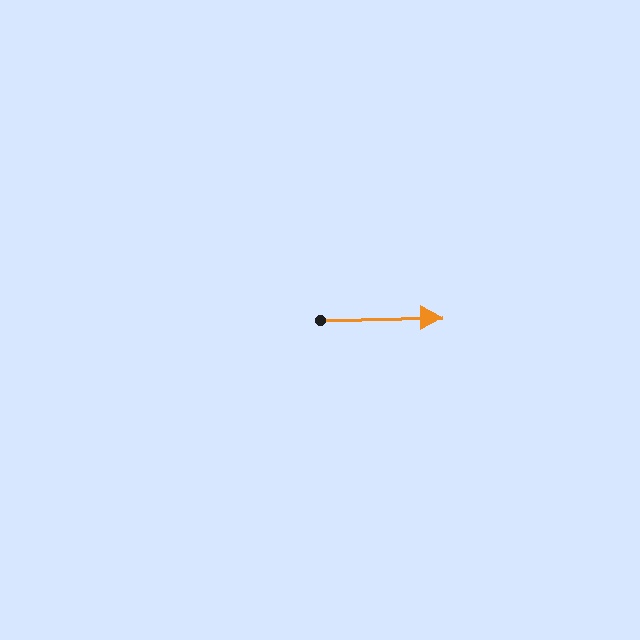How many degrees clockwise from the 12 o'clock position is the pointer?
Approximately 89 degrees.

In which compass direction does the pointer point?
East.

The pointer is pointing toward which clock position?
Roughly 3 o'clock.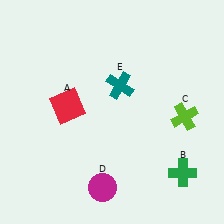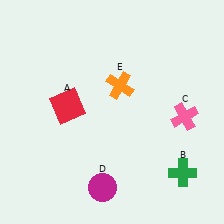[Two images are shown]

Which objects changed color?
C changed from lime to pink. E changed from teal to orange.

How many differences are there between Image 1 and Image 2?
There are 2 differences between the two images.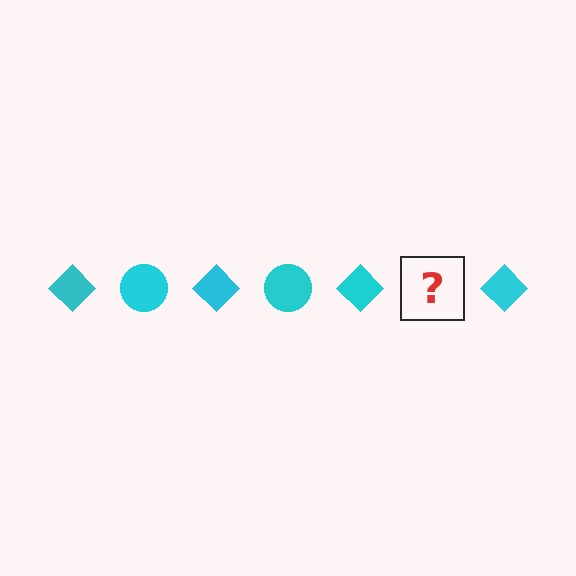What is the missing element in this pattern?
The missing element is a cyan circle.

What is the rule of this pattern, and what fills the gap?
The rule is that the pattern cycles through diamond, circle shapes in cyan. The gap should be filled with a cyan circle.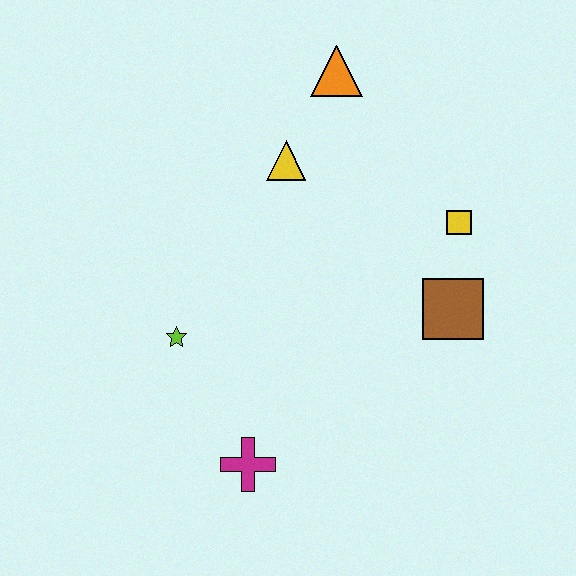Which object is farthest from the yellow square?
The magenta cross is farthest from the yellow square.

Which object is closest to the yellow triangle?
The orange triangle is closest to the yellow triangle.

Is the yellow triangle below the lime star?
No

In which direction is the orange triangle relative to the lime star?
The orange triangle is above the lime star.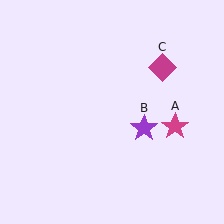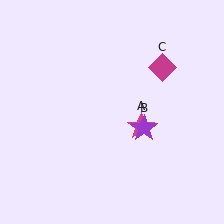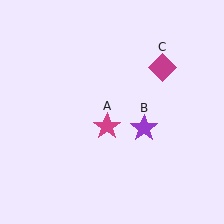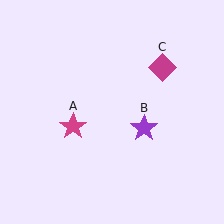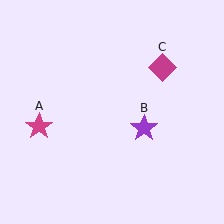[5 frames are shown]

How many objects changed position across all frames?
1 object changed position: magenta star (object A).